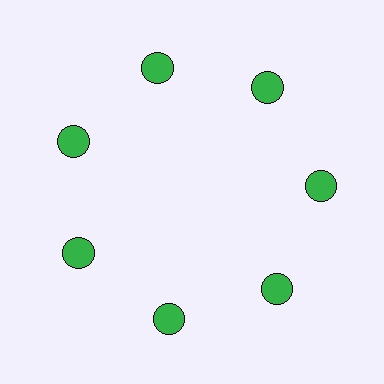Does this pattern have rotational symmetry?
Yes, this pattern has 7-fold rotational symmetry. It looks the same after rotating 51 degrees around the center.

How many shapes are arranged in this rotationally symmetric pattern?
There are 7 shapes, arranged in 7 groups of 1.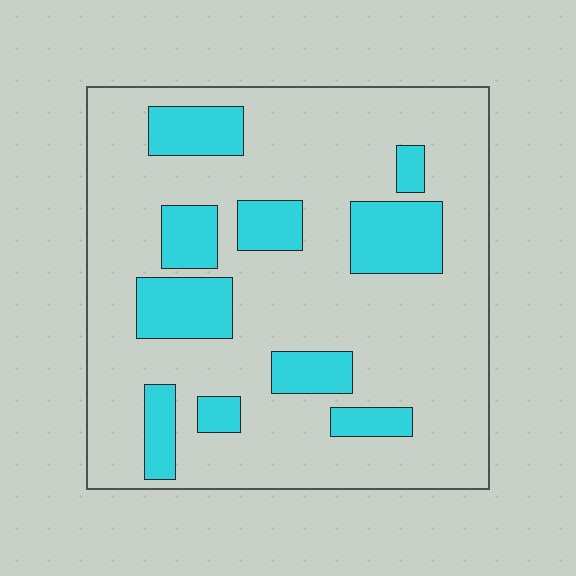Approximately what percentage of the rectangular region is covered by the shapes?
Approximately 25%.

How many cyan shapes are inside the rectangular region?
10.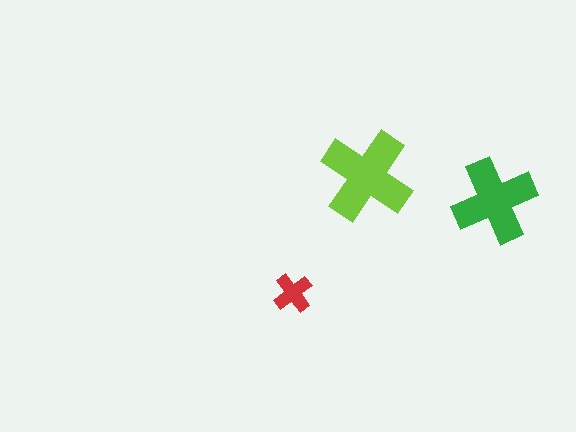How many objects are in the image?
There are 3 objects in the image.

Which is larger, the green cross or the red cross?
The green one.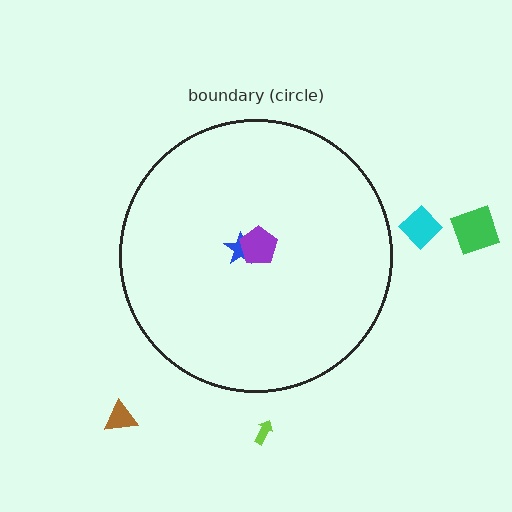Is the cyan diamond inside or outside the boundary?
Outside.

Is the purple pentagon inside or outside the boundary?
Inside.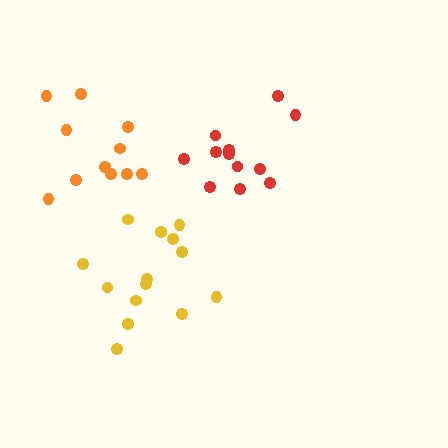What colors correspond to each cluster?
The clusters are colored: red, yellow, orange.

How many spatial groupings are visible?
There are 3 spatial groupings.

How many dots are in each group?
Group 1: 12 dots, Group 2: 14 dots, Group 3: 11 dots (37 total).